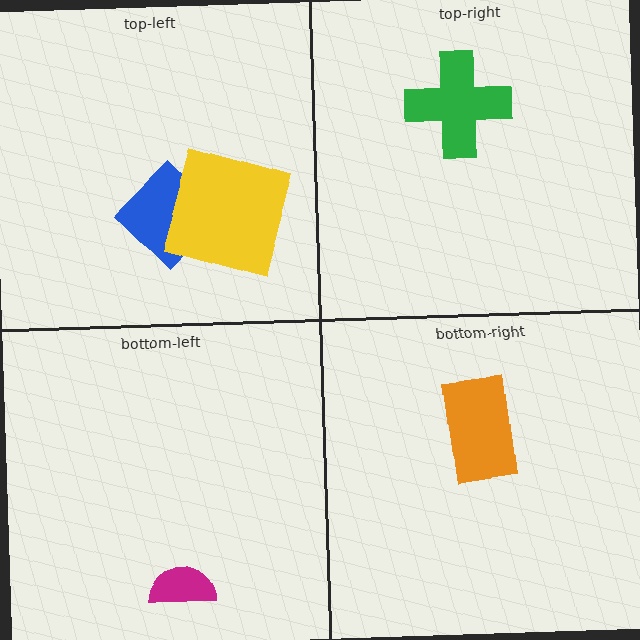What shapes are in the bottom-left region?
The magenta semicircle.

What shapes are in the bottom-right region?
The orange rectangle.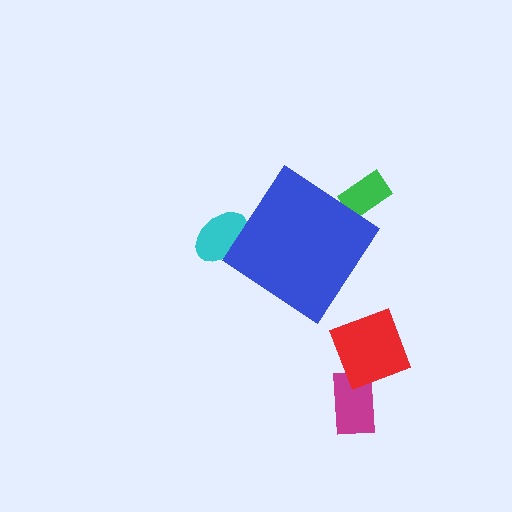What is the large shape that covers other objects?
A blue diamond.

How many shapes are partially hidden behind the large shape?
2 shapes are partially hidden.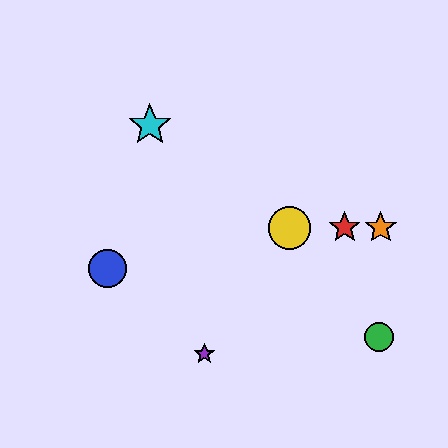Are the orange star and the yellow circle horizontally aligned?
Yes, both are at y≈228.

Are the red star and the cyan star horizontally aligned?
No, the red star is at y≈228 and the cyan star is at y≈125.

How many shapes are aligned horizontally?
3 shapes (the red star, the yellow circle, the orange star) are aligned horizontally.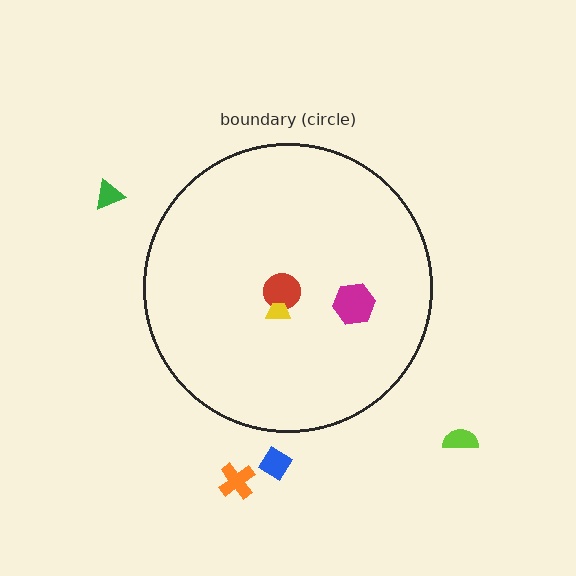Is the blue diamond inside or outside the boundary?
Outside.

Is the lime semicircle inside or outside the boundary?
Outside.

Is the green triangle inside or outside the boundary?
Outside.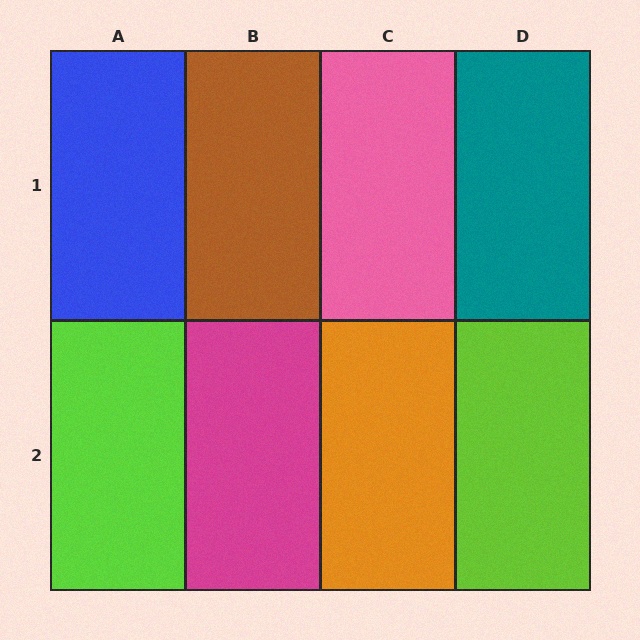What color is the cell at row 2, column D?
Lime.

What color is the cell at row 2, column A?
Lime.